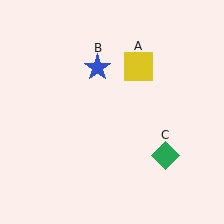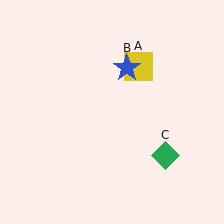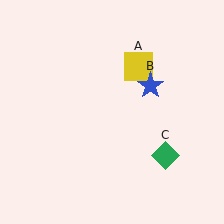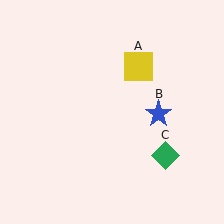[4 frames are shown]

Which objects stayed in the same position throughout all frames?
Yellow square (object A) and green diamond (object C) remained stationary.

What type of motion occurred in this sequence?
The blue star (object B) rotated clockwise around the center of the scene.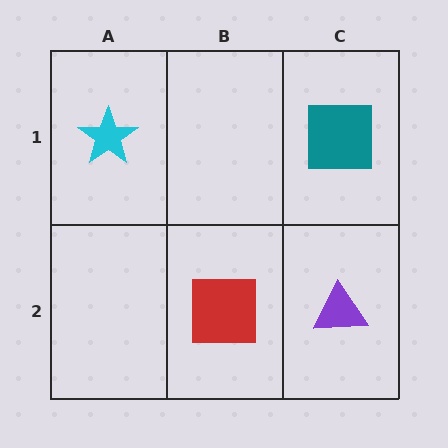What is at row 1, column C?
A teal square.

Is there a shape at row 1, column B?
No, that cell is empty.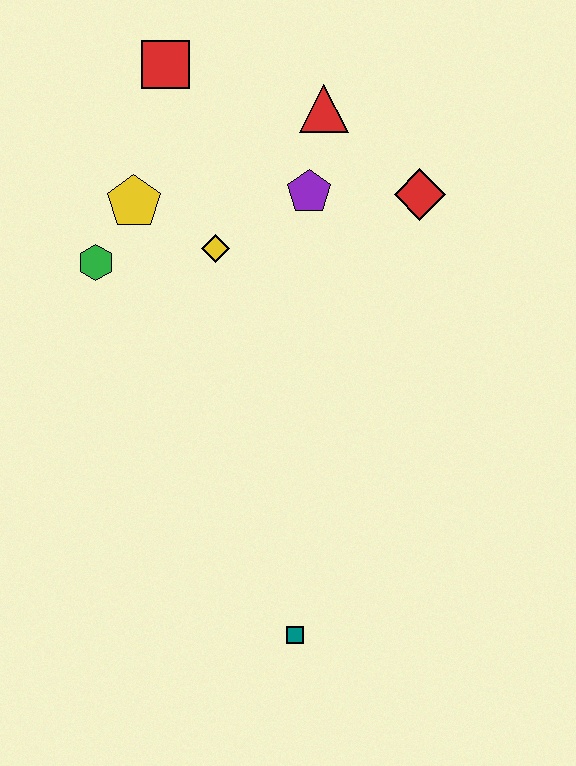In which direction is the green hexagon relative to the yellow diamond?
The green hexagon is to the left of the yellow diamond.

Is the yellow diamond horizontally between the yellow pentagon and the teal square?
Yes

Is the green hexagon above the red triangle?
No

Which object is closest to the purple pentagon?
The red triangle is closest to the purple pentagon.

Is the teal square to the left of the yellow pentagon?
No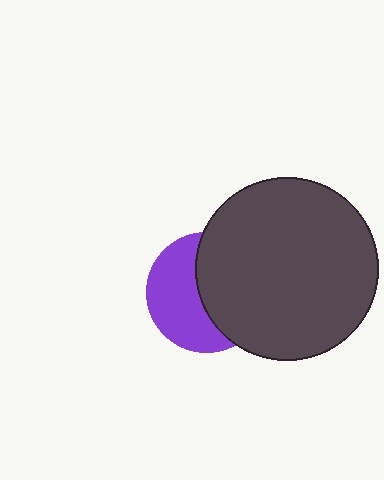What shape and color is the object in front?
The object in front is a dark gray circle.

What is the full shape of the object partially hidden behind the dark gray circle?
The partially hidden object is a purple circle.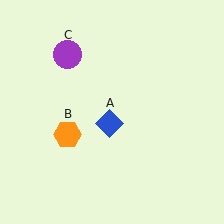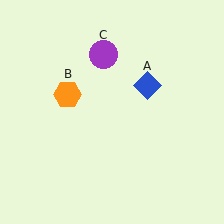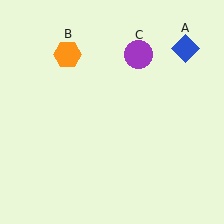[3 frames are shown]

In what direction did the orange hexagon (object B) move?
The orange hexagon (object B) moved up.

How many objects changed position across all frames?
3 objects changed position: blue diamond (object A), orange hexagon (object B), purple circle (object C).